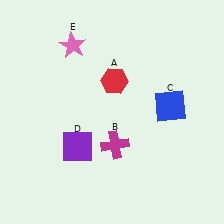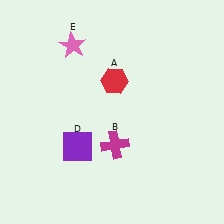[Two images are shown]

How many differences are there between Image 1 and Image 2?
There is 1 difference between the two images.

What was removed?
The blue square (C) was removed in Image 2.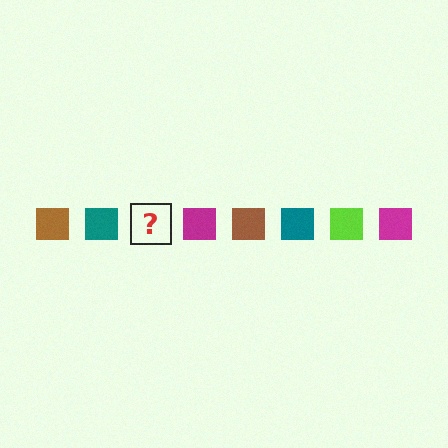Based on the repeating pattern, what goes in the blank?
The blank should be a lime square.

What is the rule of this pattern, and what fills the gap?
The rule is that the pattern cycles through brown, teal, lime, magenta squares. The gap should be filled with a lime square.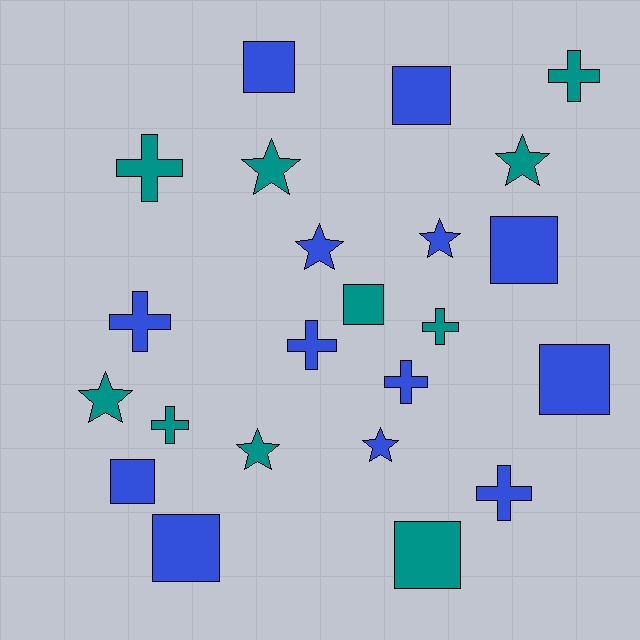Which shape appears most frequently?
Square, with 8 objects.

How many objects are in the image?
There are 23 objects.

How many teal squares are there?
There are 2 teal squares.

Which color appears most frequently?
Blue, with 13 objects.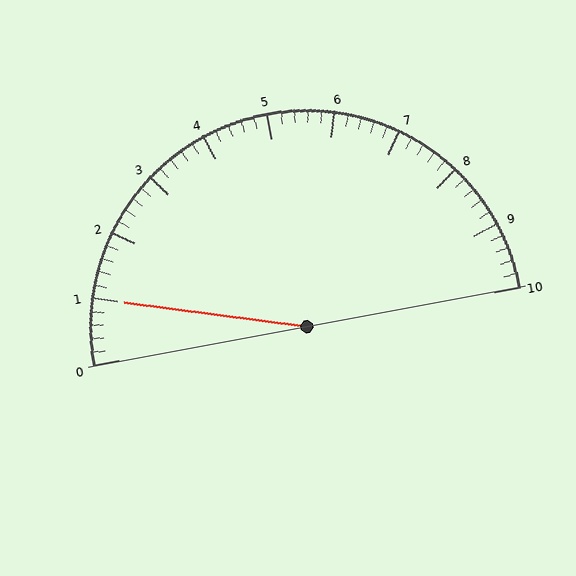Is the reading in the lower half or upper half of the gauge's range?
The reading is in the lower half of the range (0 to 10).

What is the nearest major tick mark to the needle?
The nearest major tick mark is 1.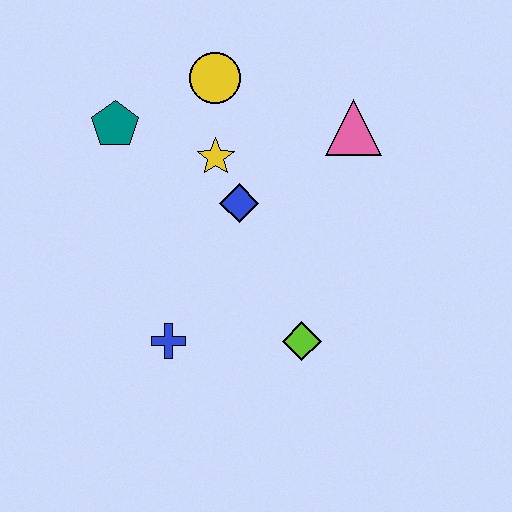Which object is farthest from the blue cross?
The pink triangle is farthest from the blue cross.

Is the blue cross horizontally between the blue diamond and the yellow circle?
No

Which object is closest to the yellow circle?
The yellow star is closest to the yellow circle.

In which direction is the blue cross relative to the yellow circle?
The blue cross is below the yellow circle.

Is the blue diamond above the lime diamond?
Yes